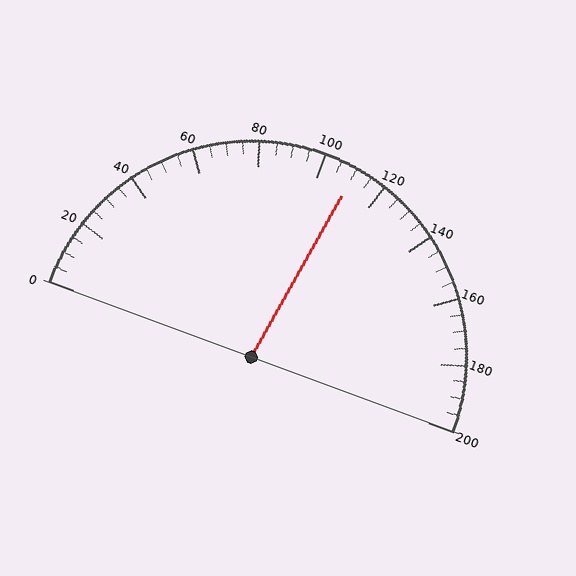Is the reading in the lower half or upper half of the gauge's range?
The reading is in the upper half of the range (0 to 200).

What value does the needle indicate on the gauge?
The needle indicates approximately 110.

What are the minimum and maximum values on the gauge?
The gauge ranges from 0 to 200.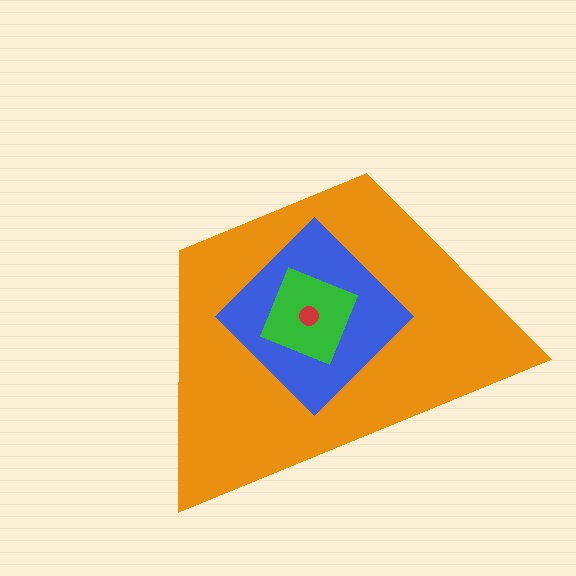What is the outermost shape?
The orange trapezoid.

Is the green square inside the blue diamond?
Yes.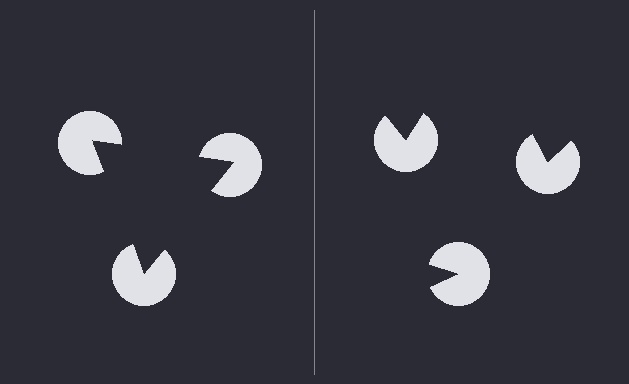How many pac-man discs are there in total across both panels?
6 — 3 on each side.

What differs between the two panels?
The pac-man discs are positioned identically on both sides; only the wedge orientations differ. On the left they align to a triangle; on the right they are misaligned.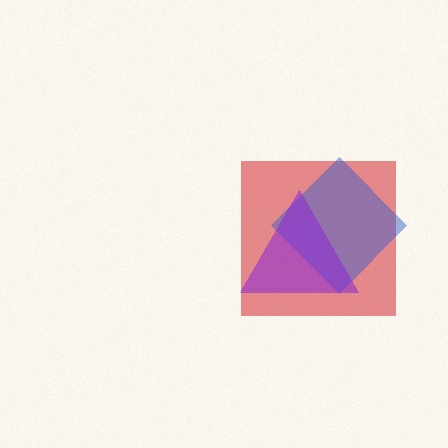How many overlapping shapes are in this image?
There are 3 overlapping shapes in the image.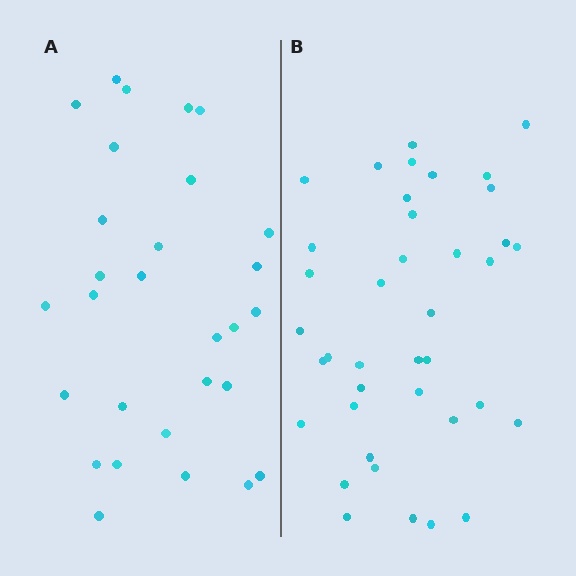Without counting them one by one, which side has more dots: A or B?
Region B (the right region) has more dots.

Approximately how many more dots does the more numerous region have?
Region B has roughly 10 or so more dots than region A.